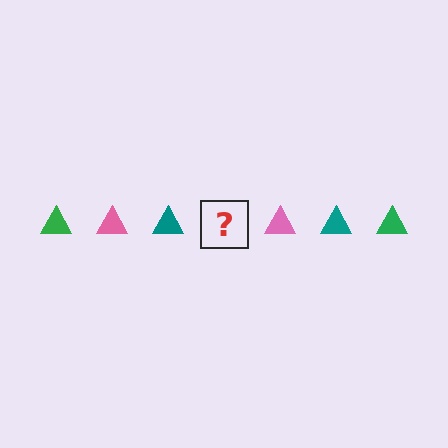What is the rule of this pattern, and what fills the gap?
The rule is that the pattern cycles through green, pink, teal triangles. The gap should be filled with a green triangle.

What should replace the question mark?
The question mark should be replaced with a green triangle.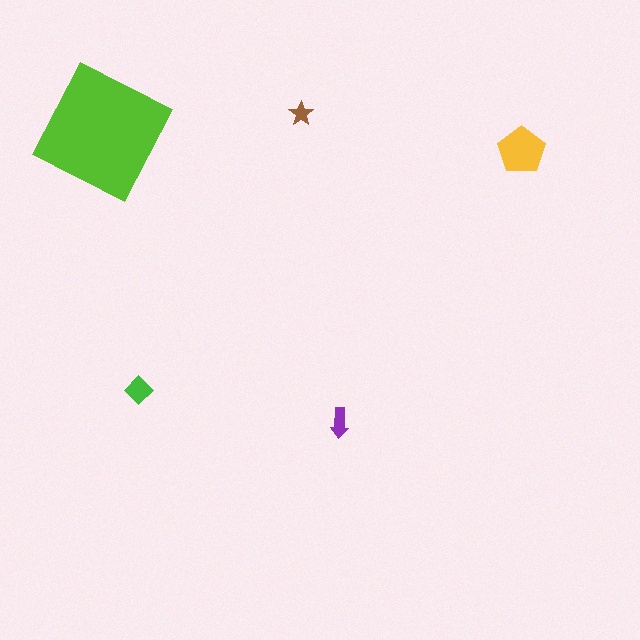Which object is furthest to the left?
The lime square is leftmost.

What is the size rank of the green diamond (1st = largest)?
3rd.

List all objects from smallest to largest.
The brown star, the purple arrow, the green diamond, the yellow pentagon, the lime square.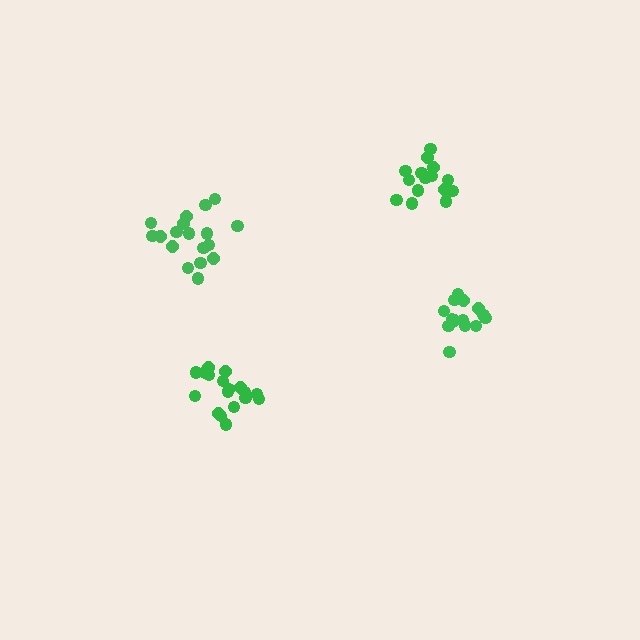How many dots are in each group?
Group 1: 14 dots, Group 2: 18 dots, Group 3: 18 dots, Group 4: 15 dots (65 total).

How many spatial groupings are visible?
There are 4 spatial groupings.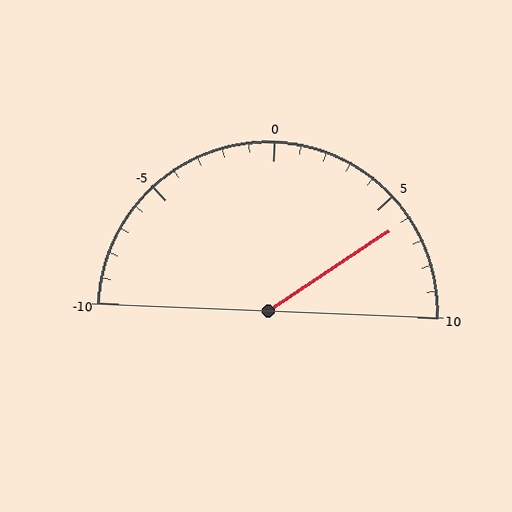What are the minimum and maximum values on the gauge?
The gauge ranges from -10 to 10.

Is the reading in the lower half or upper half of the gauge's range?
The reading is in the upper half of the range (-10 to 10).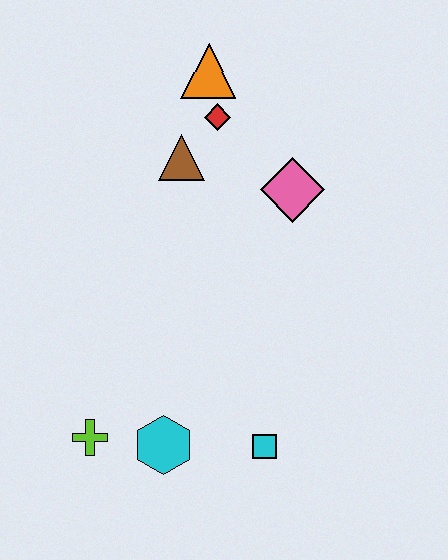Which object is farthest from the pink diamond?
The lime cross is farthest from the pink diamond.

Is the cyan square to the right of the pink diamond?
No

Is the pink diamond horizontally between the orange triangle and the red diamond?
No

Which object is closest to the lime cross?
The cyan hexagon is closest to the lime cross.